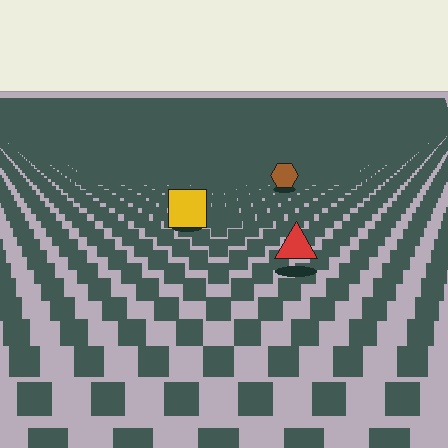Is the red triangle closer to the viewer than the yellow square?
Yes. The red triangle is closer — you can tell from the texture gradient: the ground texture is coarser near it.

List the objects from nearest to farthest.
From nearest to farthest: the red triangle, the yellow square, the brown hexagon.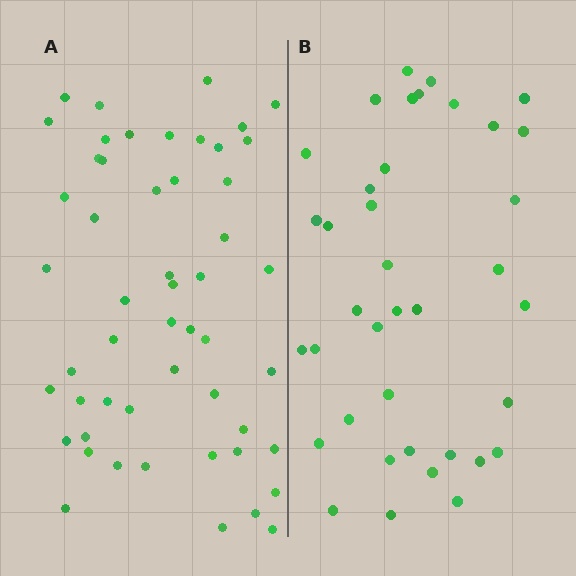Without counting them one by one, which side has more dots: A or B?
Region A (the left region) has more dots.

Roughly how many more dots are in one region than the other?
Region A has approximately 15 more dots than region B.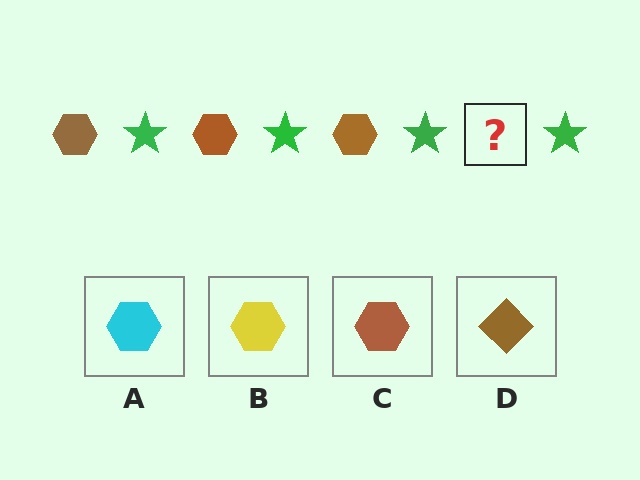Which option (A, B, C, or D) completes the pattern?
C.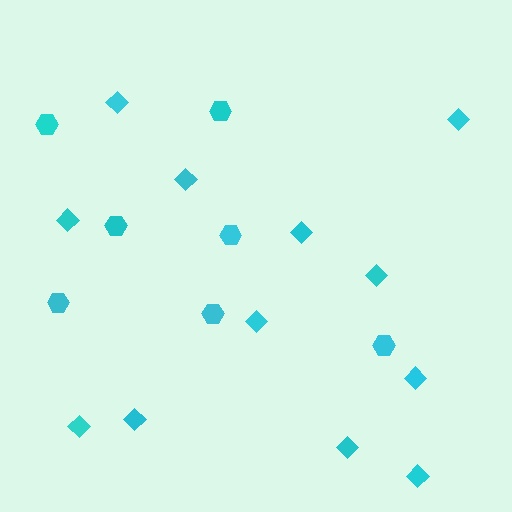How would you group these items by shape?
There are 2 groups: one group of diamonds (12) and one group of hexagons (7).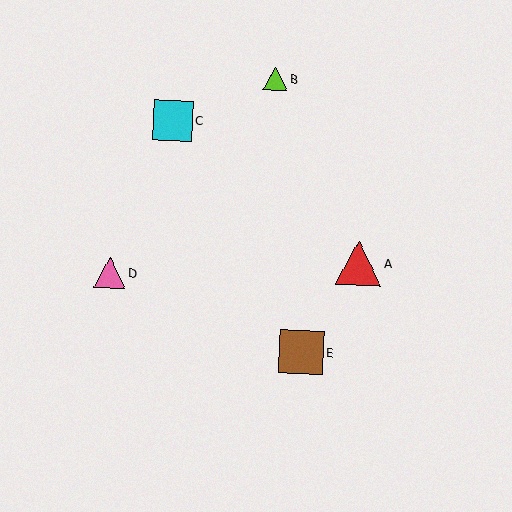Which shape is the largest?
The red triangle (labeled A) is the largest.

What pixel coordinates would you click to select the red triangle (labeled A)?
Click at (359, 263) to select the red triangle A.